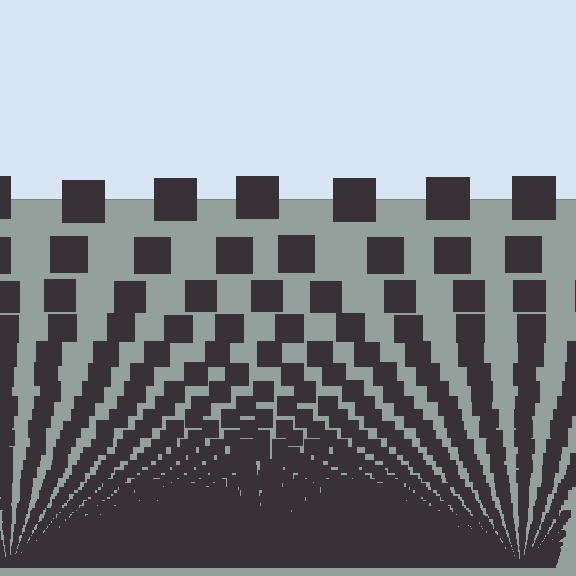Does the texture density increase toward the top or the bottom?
Density increases toward the bottom.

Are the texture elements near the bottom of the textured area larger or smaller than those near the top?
Smaller. The gradient is inverted — elements near the bottom are smaller and denser.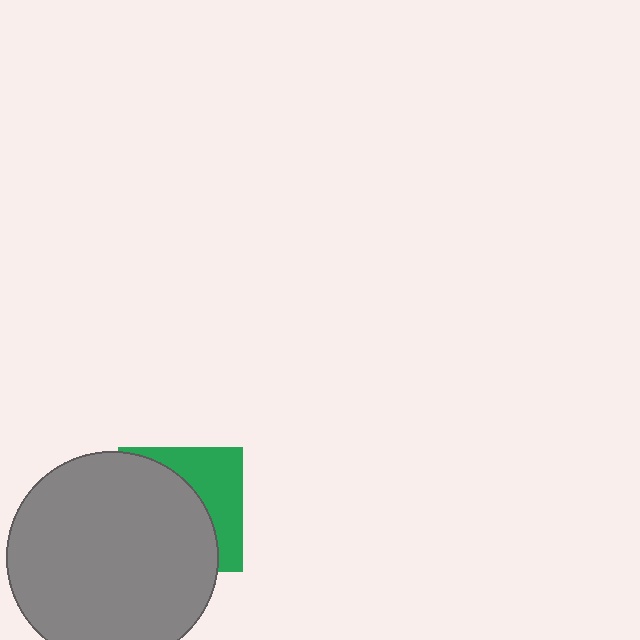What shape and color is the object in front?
The object in front is a gray circle.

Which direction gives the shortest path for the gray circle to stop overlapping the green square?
Moving left gives the shortest separation.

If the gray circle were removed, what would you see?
You would see the complete green square.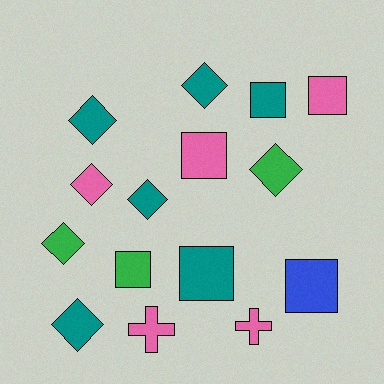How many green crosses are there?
There are no green crosses.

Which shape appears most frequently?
Diamond, with 7 objects.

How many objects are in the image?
There are 15 objects.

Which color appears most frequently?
Teal, with 6 objects.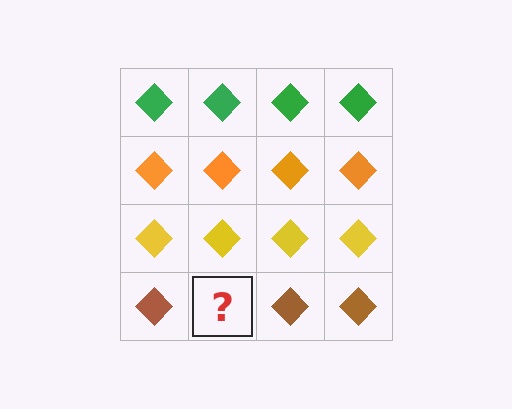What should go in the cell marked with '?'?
The missing cell should contain a brown diamond.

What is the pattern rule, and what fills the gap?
The rule is that each row has a consistent color. The gap should be filled with a brown diamond.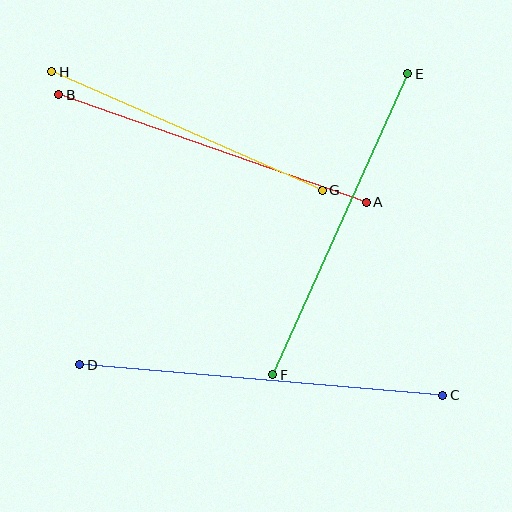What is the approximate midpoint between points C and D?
The midpoint is at approximately (261, 380) pixels.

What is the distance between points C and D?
The distance is approximately 364 pixels.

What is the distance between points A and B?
The distance is approximately 326 pixels.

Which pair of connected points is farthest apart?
Points C and D are farthest apart.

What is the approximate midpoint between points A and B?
The midpoint is at approximately (212, 148) pixels.